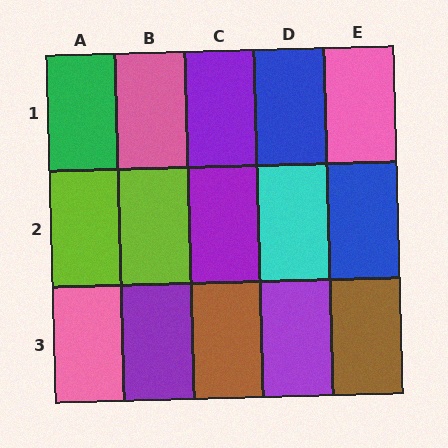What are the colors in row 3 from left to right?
Pink, purple, brown, purple, brown.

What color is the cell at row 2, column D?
Cyan.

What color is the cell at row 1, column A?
Green.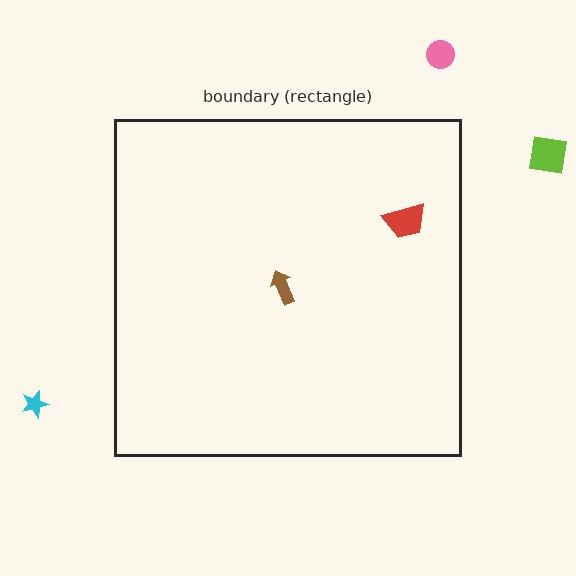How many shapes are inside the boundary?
2 inside, 3 outside.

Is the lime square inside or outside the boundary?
Outside.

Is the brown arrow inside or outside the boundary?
Inside.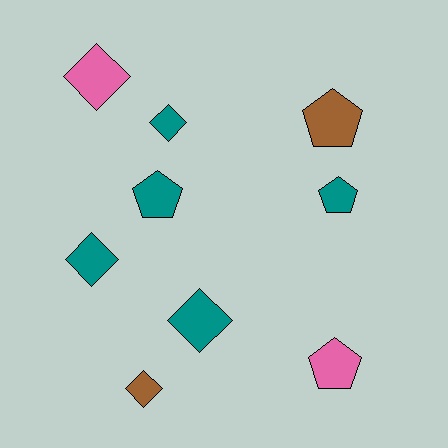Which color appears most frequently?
Teal, with 5 objects.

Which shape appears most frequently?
Diamond, with 5 objects.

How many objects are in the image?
There are 9 objects.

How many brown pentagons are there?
There is 1 brown pentagon.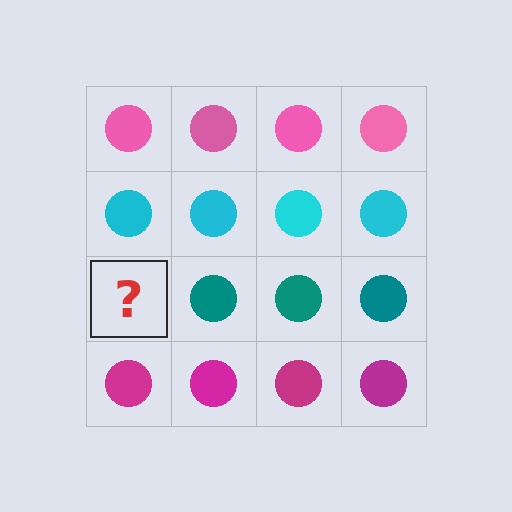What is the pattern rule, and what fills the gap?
The rule is that each row has a consistent color. The gap should be filled with a teal circle.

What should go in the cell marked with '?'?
The missing cell should contain a teal circle.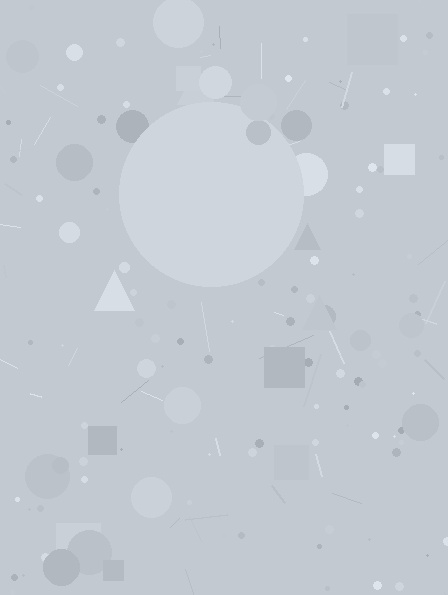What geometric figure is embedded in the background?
A circle is embedded in the background.